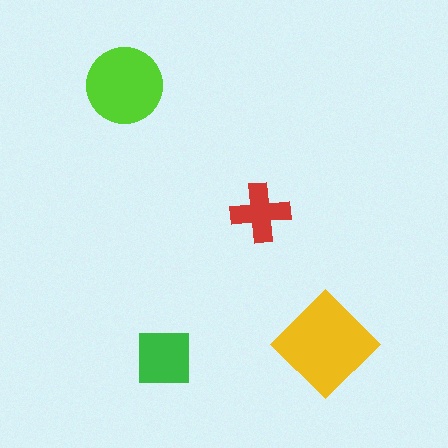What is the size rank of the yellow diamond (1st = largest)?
1st.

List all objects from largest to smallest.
The yellow diamond, the lime circle, the green square, the red cross.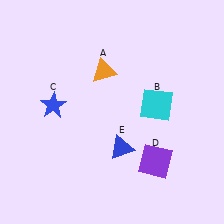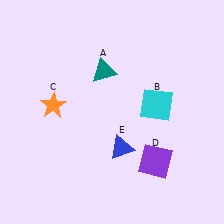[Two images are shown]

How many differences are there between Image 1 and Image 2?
There are 2 differences between the two images.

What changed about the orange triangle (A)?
In Image 1, A is orange. In Image 2, it changed to teal.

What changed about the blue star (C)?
In Image 1, C is blue. In Image 2, it changed to orange.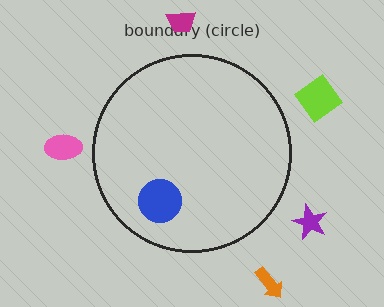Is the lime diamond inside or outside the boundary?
Outside.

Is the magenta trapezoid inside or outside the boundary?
Outside.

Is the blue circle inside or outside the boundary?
Inside.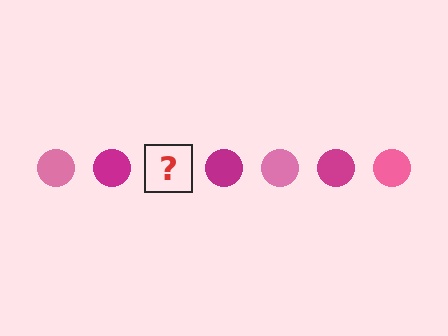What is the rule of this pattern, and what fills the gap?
The rule is that the pattern cycles through pink, magenta circles. The gap should be filled with a pink circle.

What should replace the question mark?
The question mark should be replaced with a pink circle.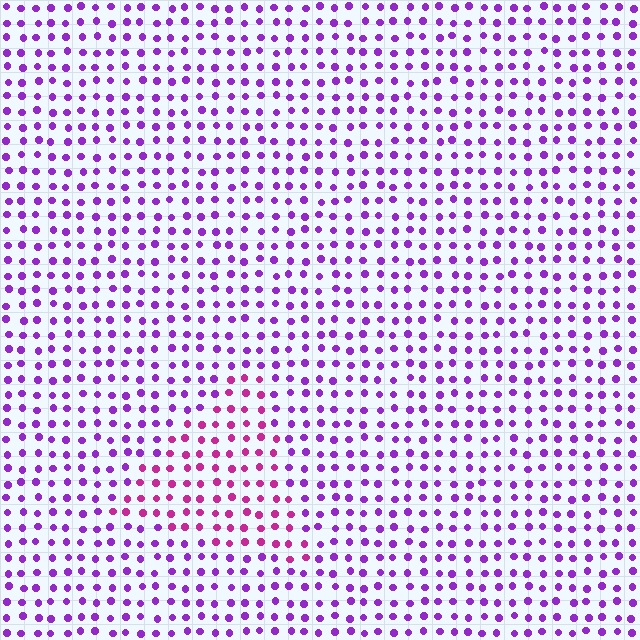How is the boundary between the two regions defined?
The boundary is defined purely by a slight shift in hue (about 37 degrees). Spacing, size, and orientation are identical on both sides.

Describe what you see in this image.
The image is filled with small purple elements in a uniform arrangement. A triangle-shaped region is visible where the elements are tinted to a slightly different hue, forming a subtle color boundary.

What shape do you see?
I see a triangle.